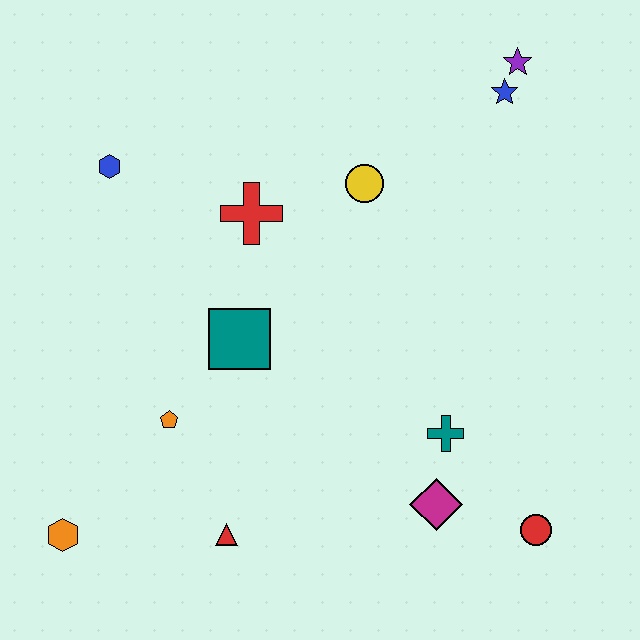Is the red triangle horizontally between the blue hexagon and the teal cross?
Yes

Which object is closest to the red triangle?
The orange pentagon is closest to the red triangle.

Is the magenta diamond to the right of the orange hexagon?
Yes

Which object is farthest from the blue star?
The orange hexagon is farthest from the blue star.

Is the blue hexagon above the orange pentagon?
Yes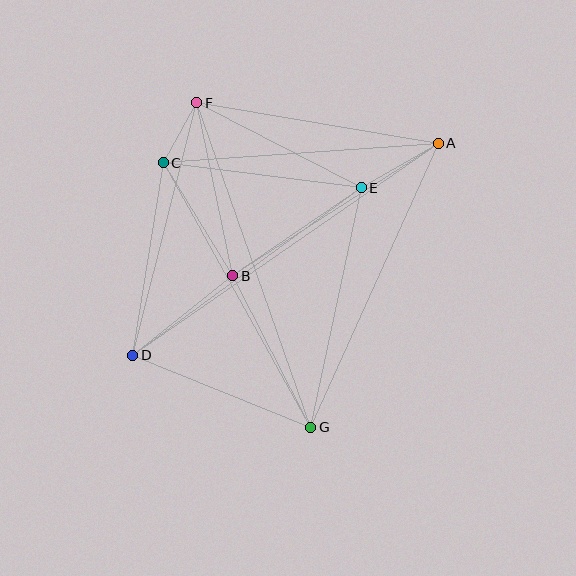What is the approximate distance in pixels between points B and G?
The distance between B and G is approximately 170 pixels.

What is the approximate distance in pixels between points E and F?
The distance between E and F is approximately 185 pixels.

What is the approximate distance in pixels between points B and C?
The distance between B and C is approximately 133 pixels.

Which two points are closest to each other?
Points C and F are closest to each other.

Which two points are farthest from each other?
Points A and D are farthest from each other.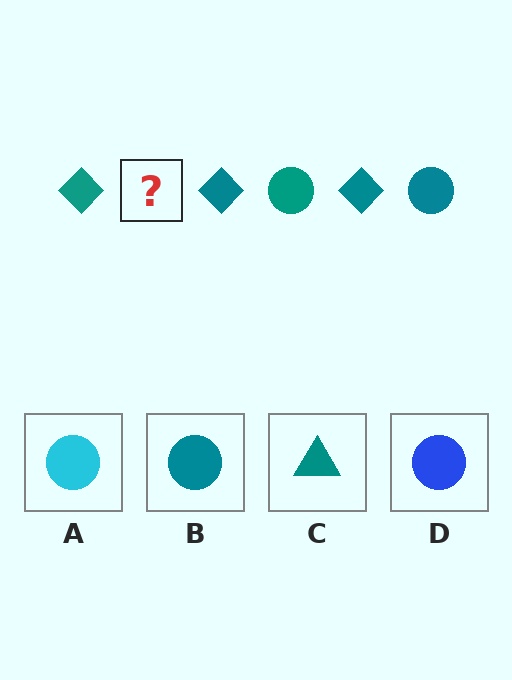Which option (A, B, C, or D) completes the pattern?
B.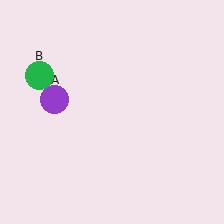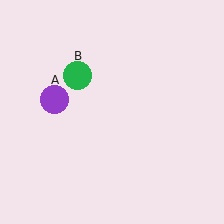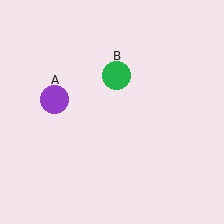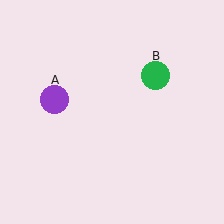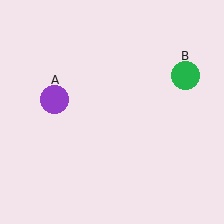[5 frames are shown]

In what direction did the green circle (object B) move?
The green circle (object B) moved right.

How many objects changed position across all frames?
1 object changed position: green circle (object B).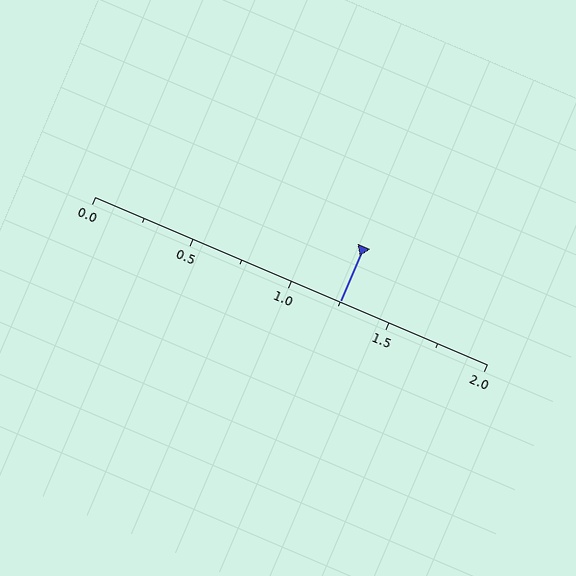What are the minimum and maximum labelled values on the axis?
The axis runs from 0.0 to 2.0.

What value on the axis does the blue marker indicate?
The marker indicates approximately 1.25.